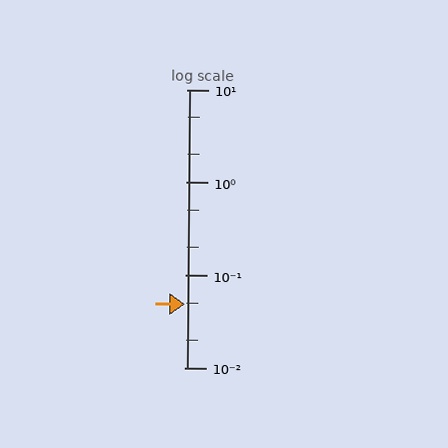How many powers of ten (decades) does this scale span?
The scale spans 3 decades, from 0.01 to 10.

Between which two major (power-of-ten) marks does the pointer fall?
The pointer is between 0.01 and 0.1.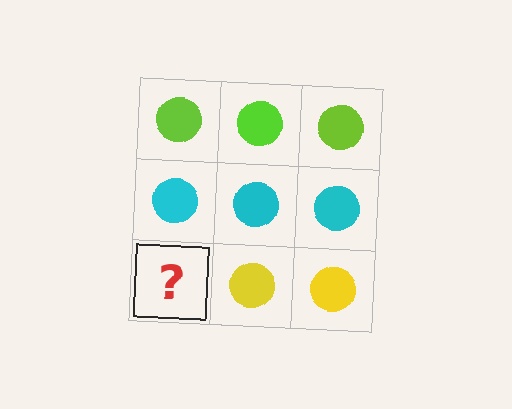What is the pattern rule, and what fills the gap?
The rule is that each row has a consistent color. The gap should be filled with a yellow circle.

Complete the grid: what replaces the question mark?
The question mark should be replaced with a yellow circle.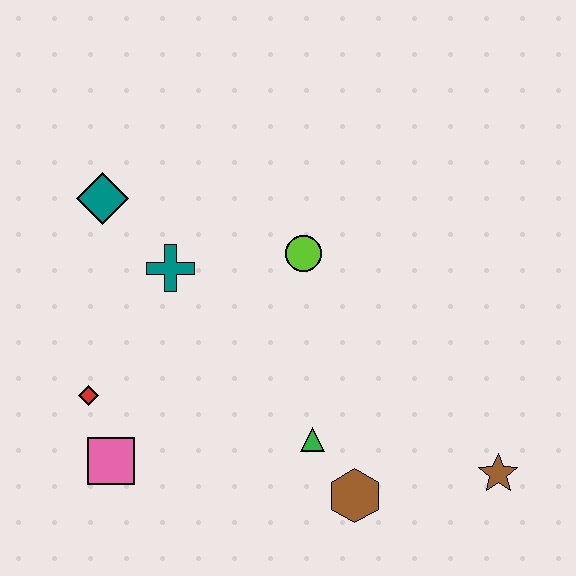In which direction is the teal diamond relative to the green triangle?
The teal diamond is above the green triangle.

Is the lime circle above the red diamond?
Yes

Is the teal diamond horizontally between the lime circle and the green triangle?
No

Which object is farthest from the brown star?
The teal diamond is farthest from the brown star.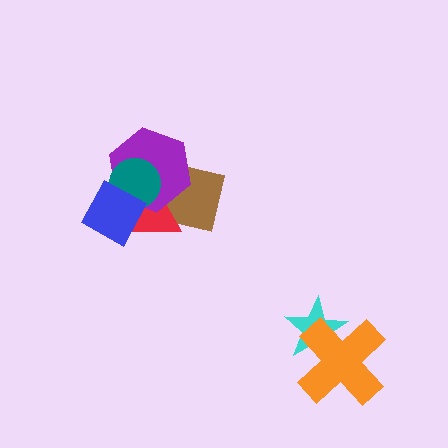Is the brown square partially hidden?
Yes, it is partially covered by another shape.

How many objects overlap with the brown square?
3 objects overlap with the brown square.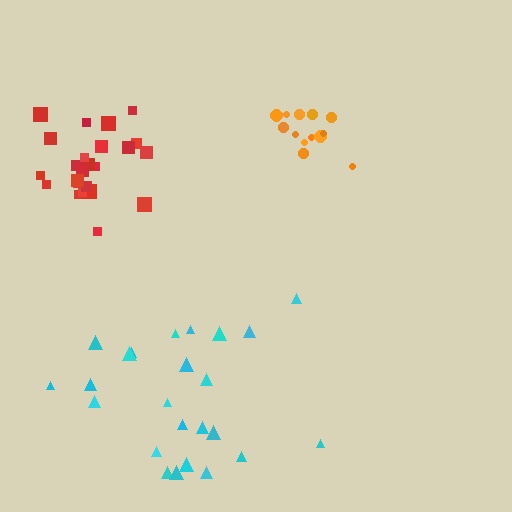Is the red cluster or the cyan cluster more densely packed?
Red.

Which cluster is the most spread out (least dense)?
Cyan.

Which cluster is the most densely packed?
Orange.